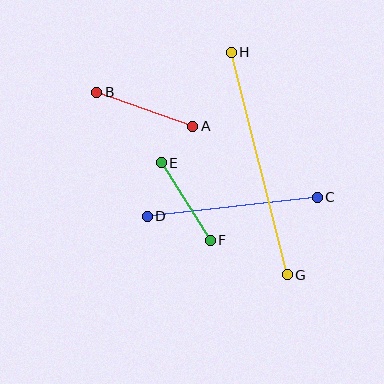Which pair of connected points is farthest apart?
Points G and H are farthest apart.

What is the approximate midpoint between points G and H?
The midpoint is at approximately (259, 164) pixels.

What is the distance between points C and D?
The distance is approximately 171 pixels.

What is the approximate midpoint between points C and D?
The midpoint is at approximately (232, 207) pixels.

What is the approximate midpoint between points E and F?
The midpoint is at approximately (186, 202) pixels.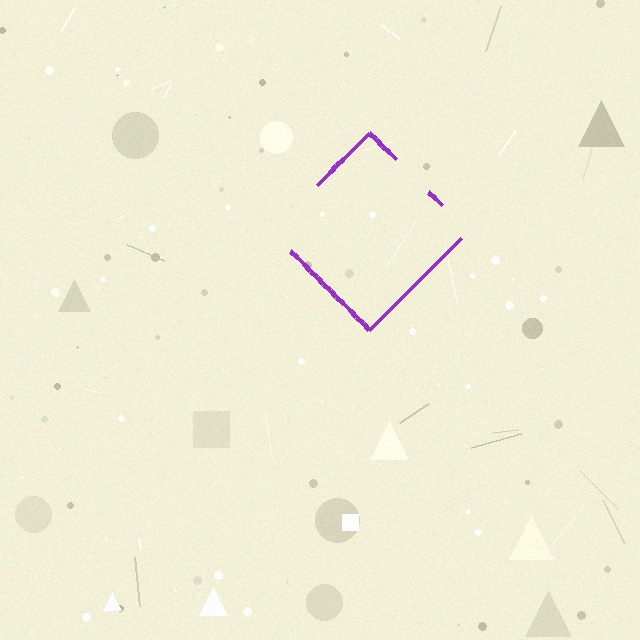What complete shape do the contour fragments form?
The contour fragments form a diamond.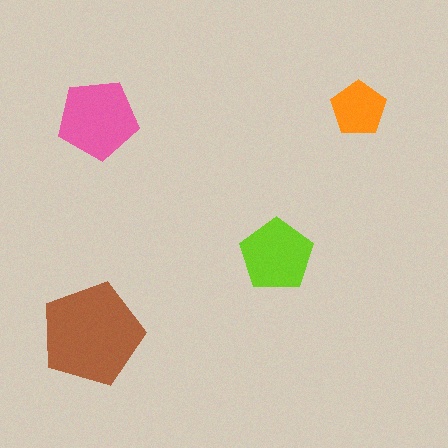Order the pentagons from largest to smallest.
the brown one, the pink one, the lime one, the orange one.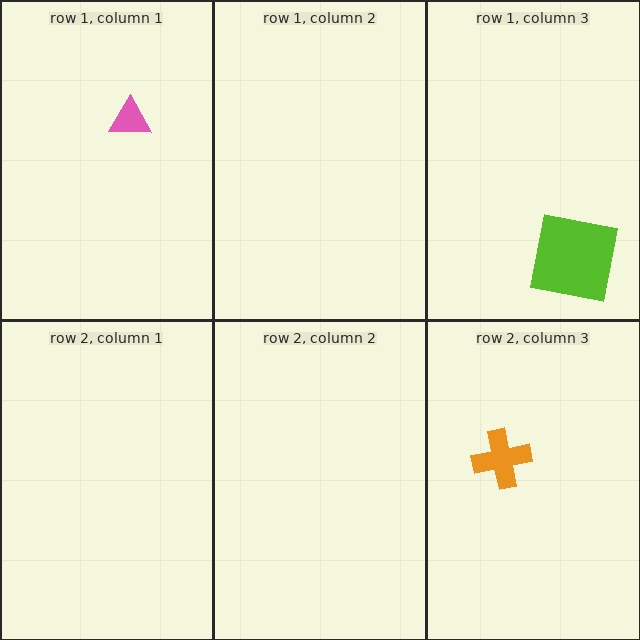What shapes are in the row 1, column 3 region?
The lime square.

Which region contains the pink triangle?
The row 1, column 1 region.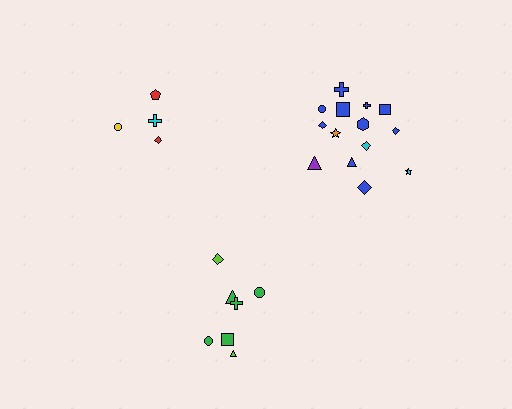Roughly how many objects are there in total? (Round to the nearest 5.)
Roughly 25 objects in total.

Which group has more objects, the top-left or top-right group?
The top-right group.